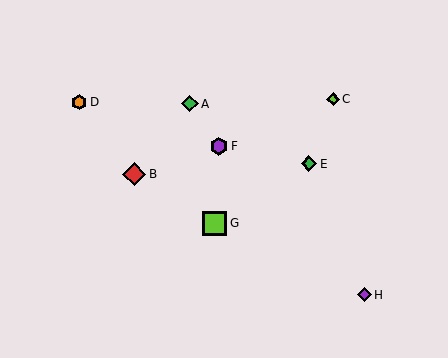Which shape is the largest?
The lime square (labeled G) is the largest.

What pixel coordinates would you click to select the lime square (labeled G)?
Click at (214, 223) to select the lime square G.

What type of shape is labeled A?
Shape A is a green diamond.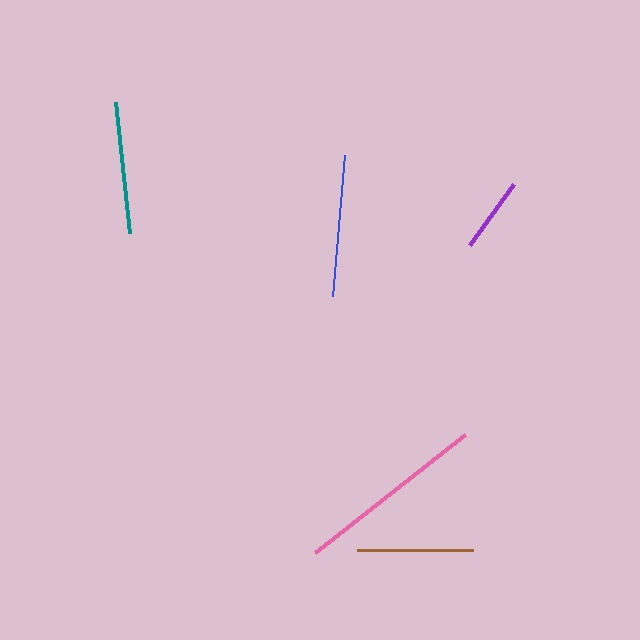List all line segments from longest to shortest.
From longest to shortest: pink, blue, teal, brown, purple.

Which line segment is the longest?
The pink line is the longest at approximately 191 pixels.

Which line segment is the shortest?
The purple line is the shortest at approximately 76 pixels.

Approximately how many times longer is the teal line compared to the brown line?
The teal line is approximately 1.1 times the length of the brown line.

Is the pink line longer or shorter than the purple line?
The pink line is longer than the purple line.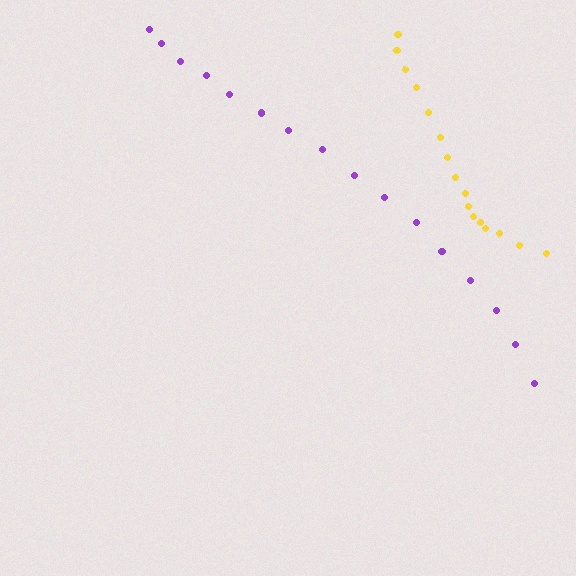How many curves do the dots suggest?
There are 2 distinct paths.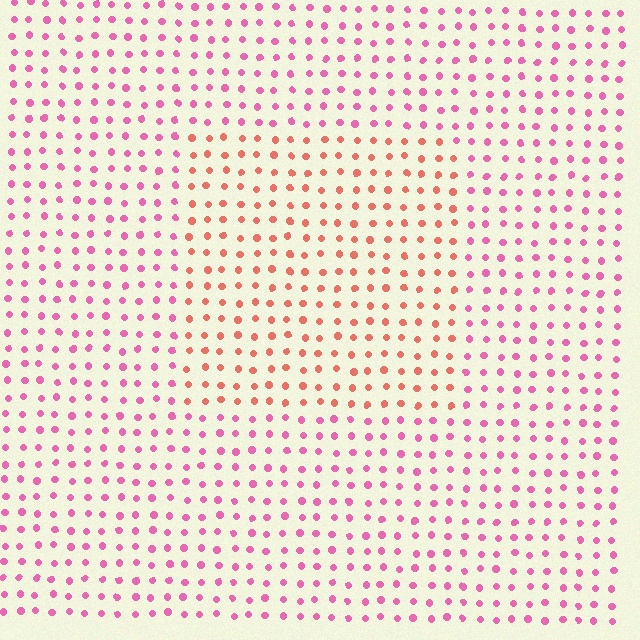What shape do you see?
I see a rectangle.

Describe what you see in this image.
The image is filled with small pink elements in a uniform arrangement. A rectangle-shaped region is visible where the elements are tinted to a slightly different hue, forming a subtle color boundary.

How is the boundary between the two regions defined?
The boundary is defined purely by a slight shift in hue (about 39 degrees). Spacing, size, and orientation are identical on both sides.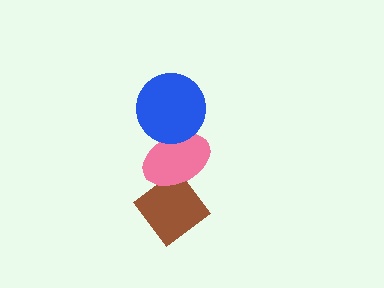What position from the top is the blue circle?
The blue circle is 1st from the top.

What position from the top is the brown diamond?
The brown diamond is 3rd from the top.